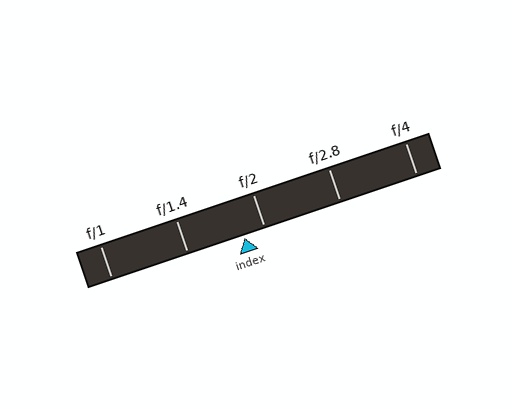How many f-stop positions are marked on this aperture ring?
There are 5 f-stop positions marked.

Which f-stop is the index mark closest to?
The index mark is closest to f/2.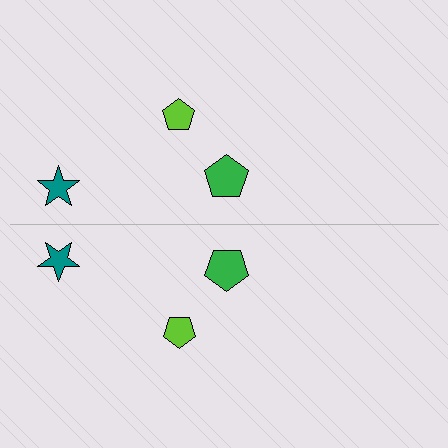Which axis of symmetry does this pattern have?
The pattern has a horizontal axis of symmetry running through the center of the image.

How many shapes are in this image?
There are 6 shapes in this image.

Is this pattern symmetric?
Yes, this pattern has bilateral (reflection) symmetry.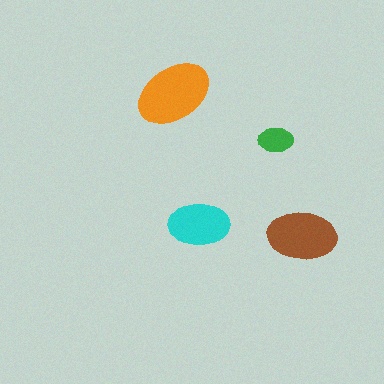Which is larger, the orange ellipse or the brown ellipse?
The orange one.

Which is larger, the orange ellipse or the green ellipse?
The orange one.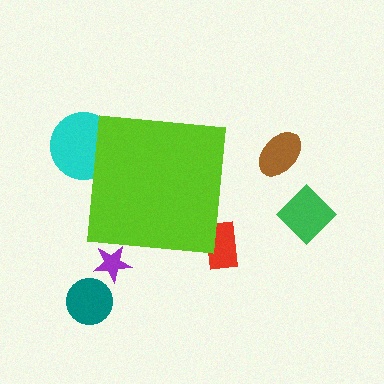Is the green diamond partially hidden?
No, the green diamond is fully visible.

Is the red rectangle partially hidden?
Yes, the red rectangle is partially hidden behind the lime square.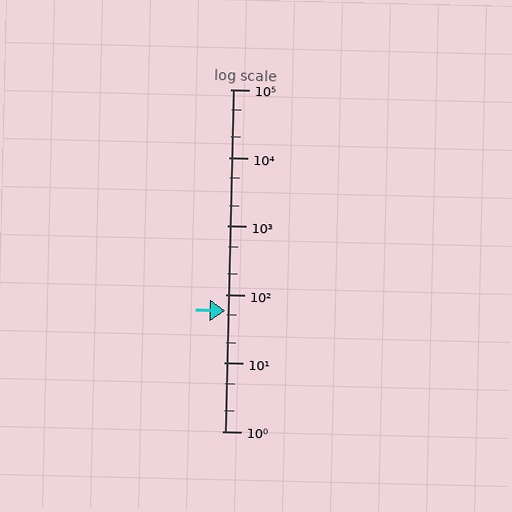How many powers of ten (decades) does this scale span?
The scale spans 5 decades, from 1 to 100000.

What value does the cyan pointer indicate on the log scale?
The pointer indicates approximately 57.